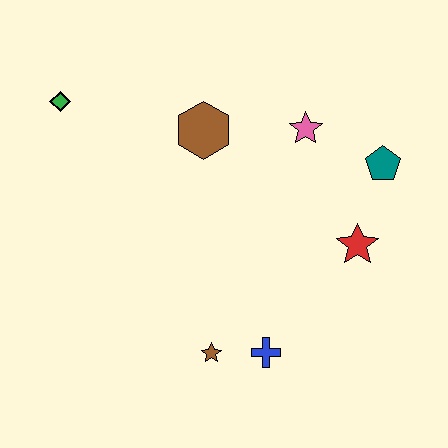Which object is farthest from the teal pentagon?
The green diamond is farthest from the teal pentagon.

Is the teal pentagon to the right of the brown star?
Yes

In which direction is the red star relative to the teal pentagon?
The red star is below the teal pentagon.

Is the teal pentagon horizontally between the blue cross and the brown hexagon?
No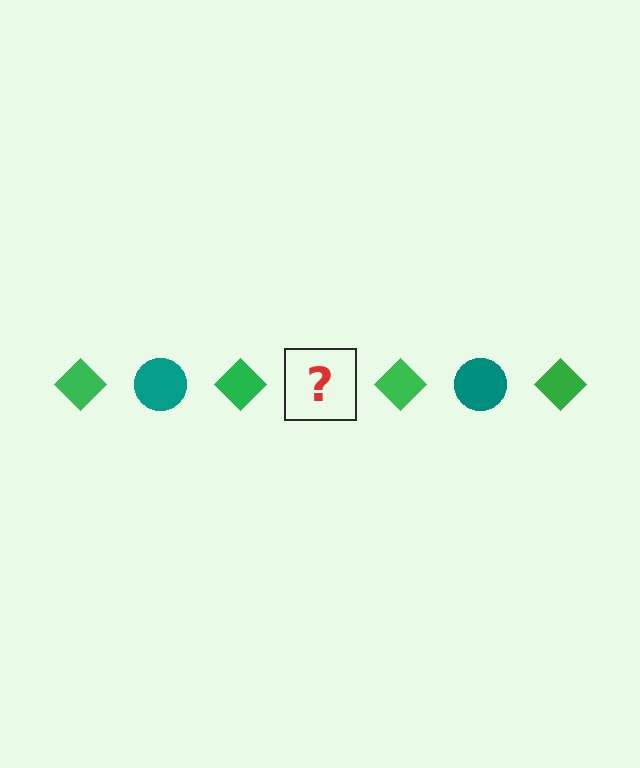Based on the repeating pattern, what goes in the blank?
The blank should be a teal circle.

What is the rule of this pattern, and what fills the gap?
The rule is that the pattern alternates between green diamond and teal circle. The gap should be filled with a teal circle.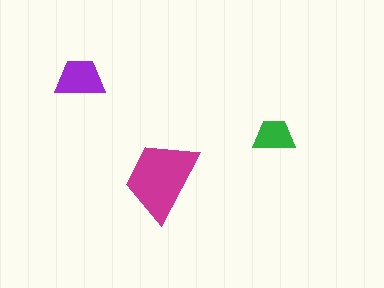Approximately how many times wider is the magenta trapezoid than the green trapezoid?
About 2 times wider.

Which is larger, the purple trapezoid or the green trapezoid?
The purple one.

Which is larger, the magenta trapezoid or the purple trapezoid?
The magenta one.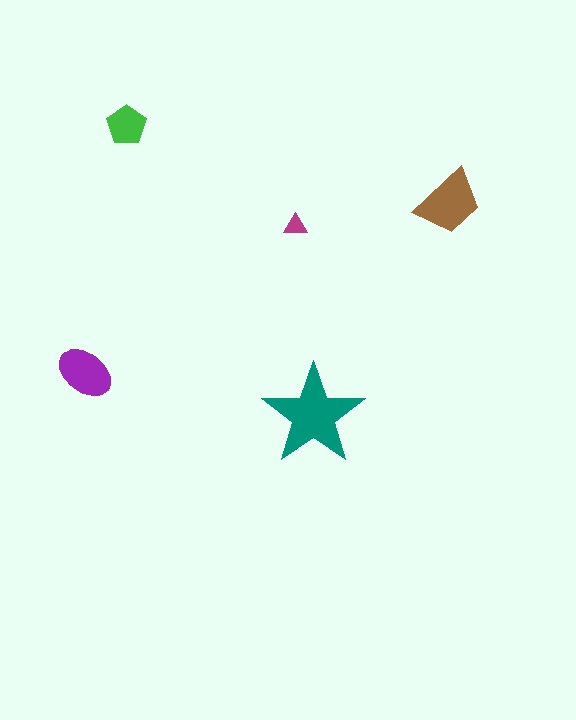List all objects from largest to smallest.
The teal star, the brown trapezoid, the purple ellipse, the green pentagon, the magenta triangle.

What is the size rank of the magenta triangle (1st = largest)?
5th.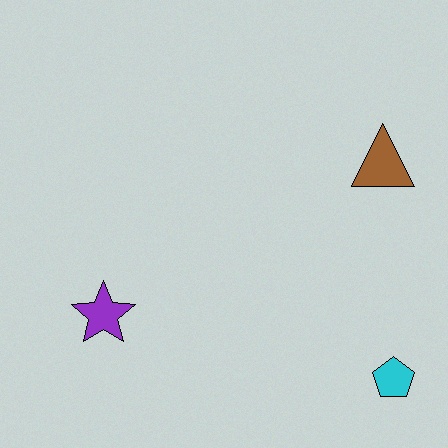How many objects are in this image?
There are 3 objects.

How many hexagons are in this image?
There are no hexagons.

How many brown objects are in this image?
There is 1 brown object.